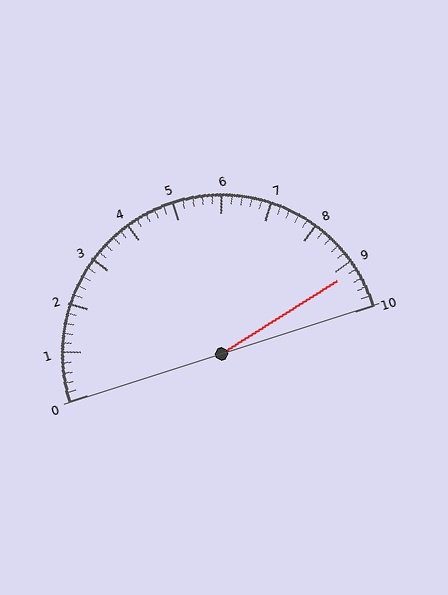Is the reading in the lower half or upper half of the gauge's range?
The reading is in the upper half of the range (0 to 10).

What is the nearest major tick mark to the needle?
The nearest major tick mark is 9.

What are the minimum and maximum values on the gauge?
The gauge ranges from 0 to 10.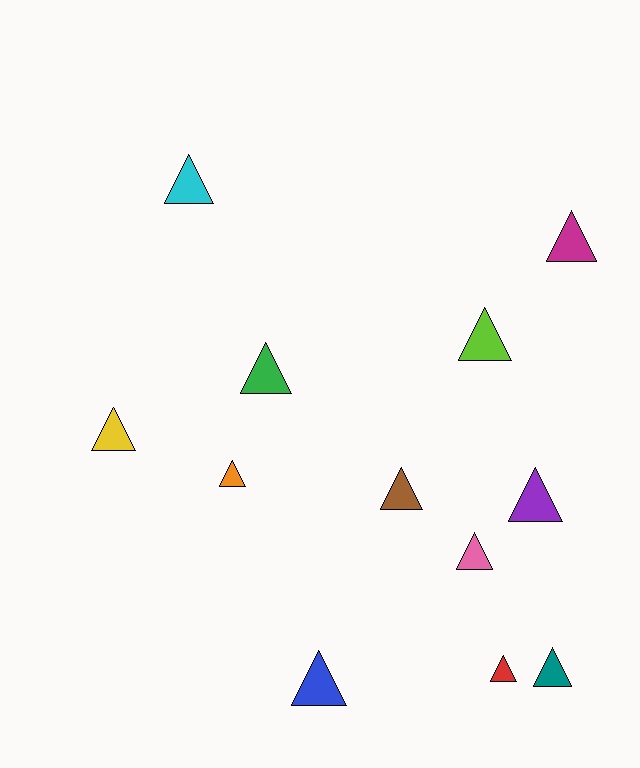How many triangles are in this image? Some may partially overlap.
There are 12 triangles.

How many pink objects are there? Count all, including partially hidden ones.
There is 1 pink object.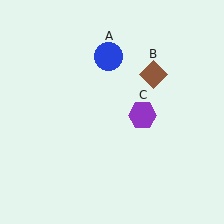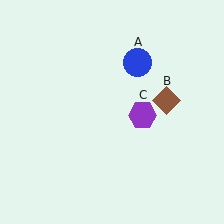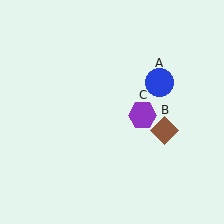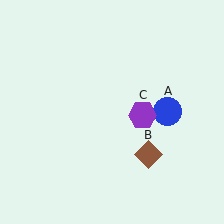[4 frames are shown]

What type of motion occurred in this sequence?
The blue circle (object A), brown diamond (object B) rotated clockwise around the center of the scene.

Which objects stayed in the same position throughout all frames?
Purple hexagon (object C) remained stationary.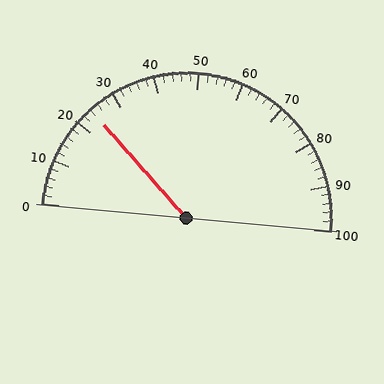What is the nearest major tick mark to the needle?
The nearest major tick mark is 20.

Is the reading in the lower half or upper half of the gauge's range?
The reading is in the lower half of the range (0 to 100).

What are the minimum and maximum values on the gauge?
The gauge ranges from 0 to 100.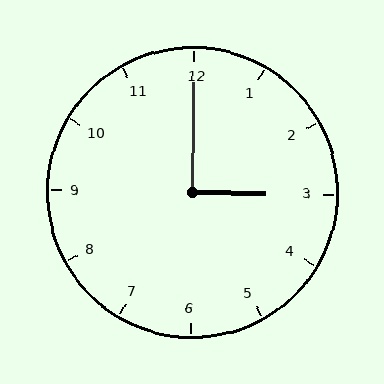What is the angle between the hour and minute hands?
Approximately 90 degrees.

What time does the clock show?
3:00.